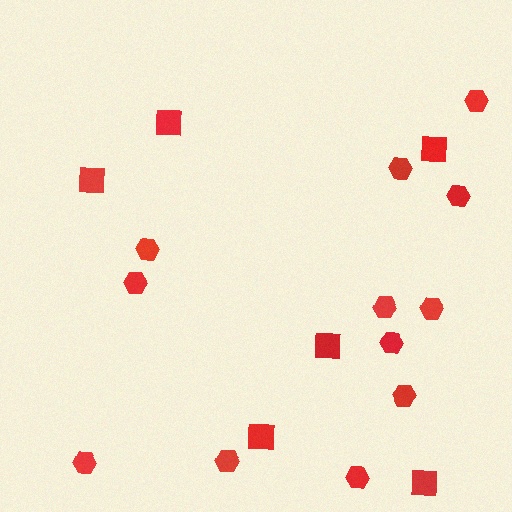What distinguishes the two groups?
There are 2 groups: one group of squares (6) and one group of hexagons (12).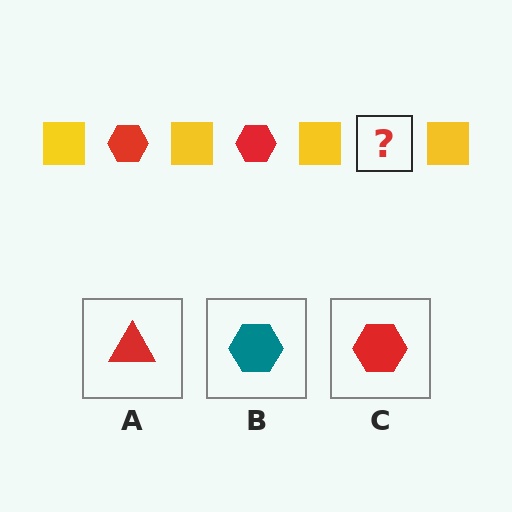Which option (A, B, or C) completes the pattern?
C.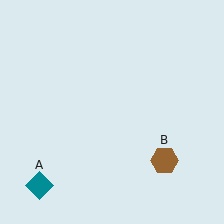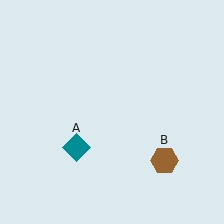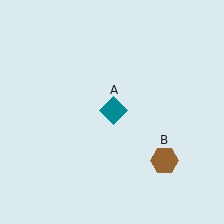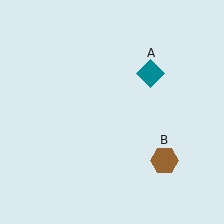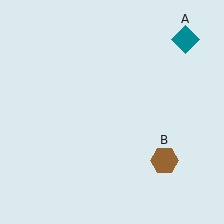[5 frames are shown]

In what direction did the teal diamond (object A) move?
The teal diamond (object A) moved up and to the right.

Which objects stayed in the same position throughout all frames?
Brown hexagon (object B) remained stationary.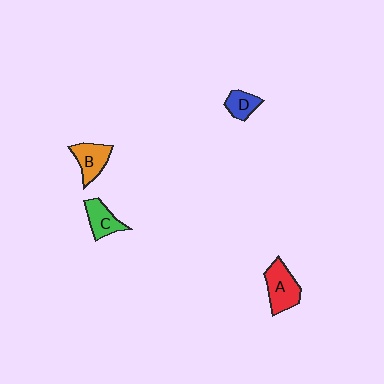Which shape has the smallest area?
Shape D (blue).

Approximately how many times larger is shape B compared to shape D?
Approximately 1.4 times.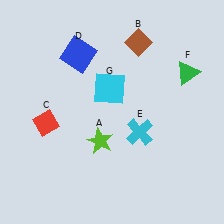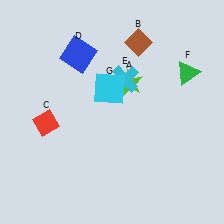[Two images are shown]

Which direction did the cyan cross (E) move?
The cyan cross (E) moved up.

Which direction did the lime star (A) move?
The lime star (A) moved up.